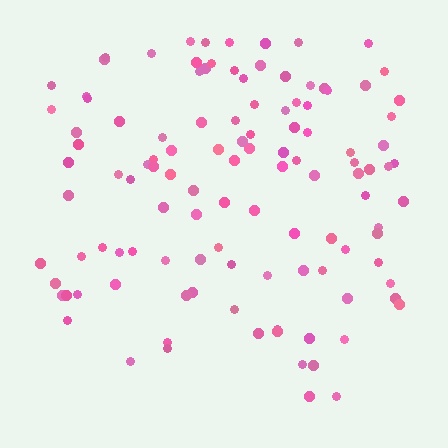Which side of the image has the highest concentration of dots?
The top.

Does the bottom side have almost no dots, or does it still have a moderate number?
Still a moderate number, just noticeably fewer than the top.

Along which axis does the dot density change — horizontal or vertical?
Vertical.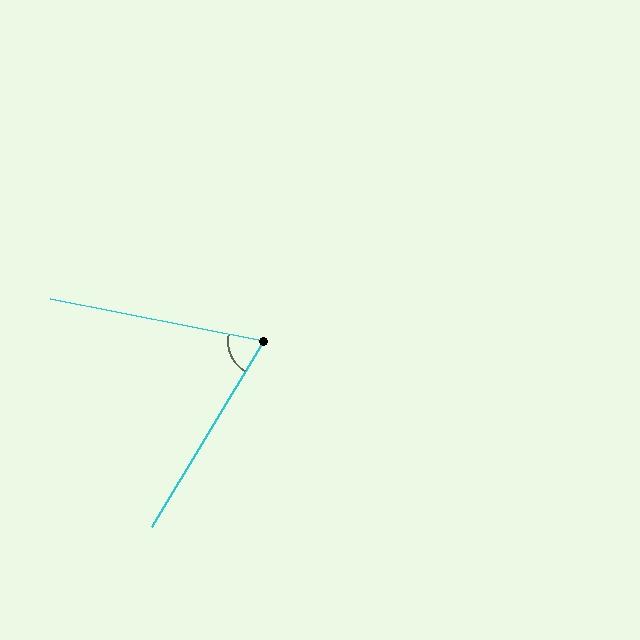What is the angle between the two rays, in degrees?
Approximately 70 degrees.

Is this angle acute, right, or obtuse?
It is acute.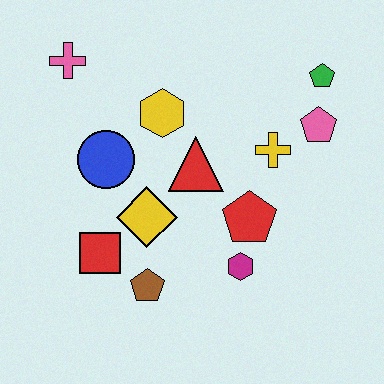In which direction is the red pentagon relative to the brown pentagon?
The red pentagon is to the right of the brown pentagon.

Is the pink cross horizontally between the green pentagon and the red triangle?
No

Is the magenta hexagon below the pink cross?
Yes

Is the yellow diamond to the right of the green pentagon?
No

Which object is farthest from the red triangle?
The pink cross is farthest from the red triangle.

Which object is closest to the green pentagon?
The pink pentagon is closest to the green pentagon.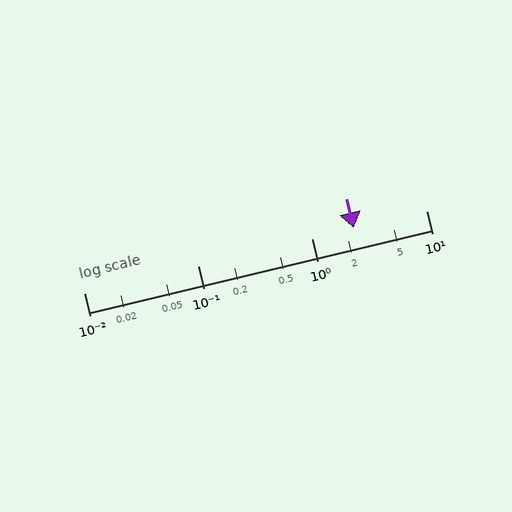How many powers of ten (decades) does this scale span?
The scale spans 3 decades, from 0.01 to 10.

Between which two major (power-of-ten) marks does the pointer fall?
The pointer is between 1 and 10.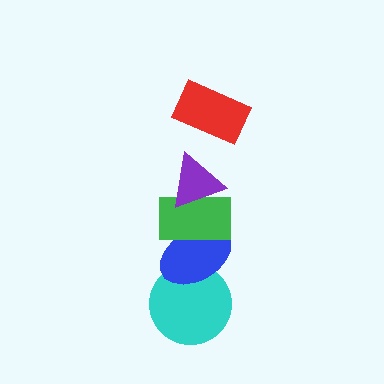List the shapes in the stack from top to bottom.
From top to bottom: the red rectangle, the purple triangle, the green rectangle, the blue ellipse, the cyan circle.